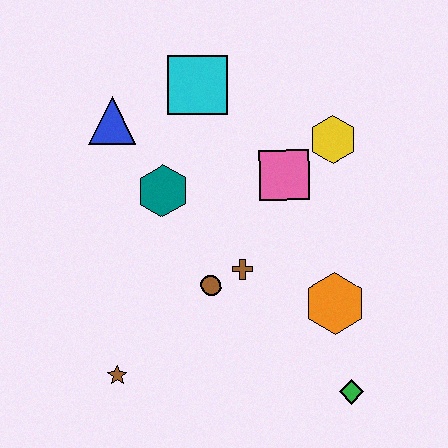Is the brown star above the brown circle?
No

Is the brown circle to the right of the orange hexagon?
No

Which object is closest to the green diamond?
The orange hexagon is closest to the green diamond.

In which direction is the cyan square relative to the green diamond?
The cyan square is above the green diamond.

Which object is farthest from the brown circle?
The cyan square is farthest from the brown circle.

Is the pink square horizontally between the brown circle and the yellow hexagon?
Yes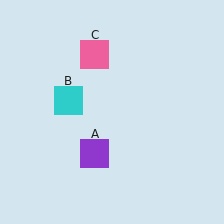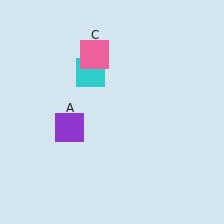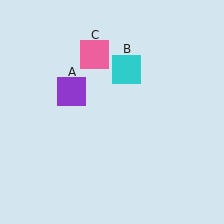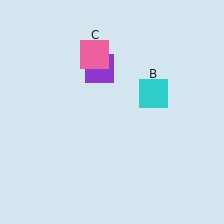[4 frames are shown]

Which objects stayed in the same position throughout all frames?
Pink square (object C) remained stationary.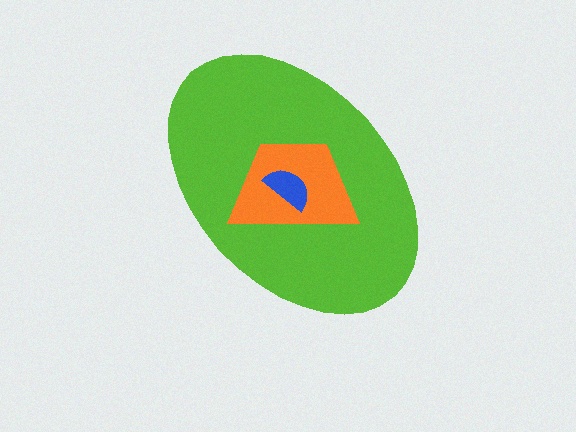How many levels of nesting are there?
3.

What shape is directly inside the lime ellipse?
The orange trapezoid.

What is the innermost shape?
The blue semicircle.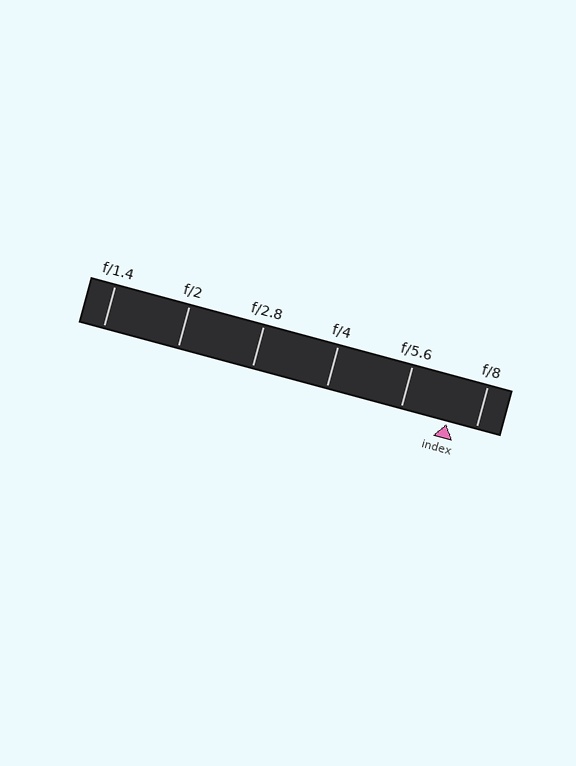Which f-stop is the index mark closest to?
The index mark is closest to f/8.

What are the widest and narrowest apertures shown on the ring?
The widest aperture shown is f/1.4 and the narrowest is f/8.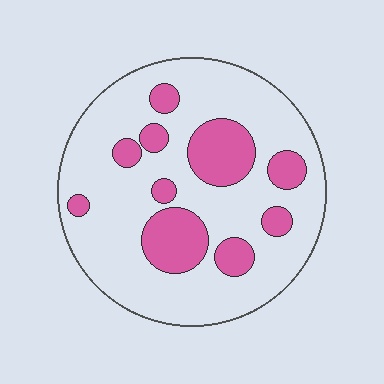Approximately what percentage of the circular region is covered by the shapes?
Approximately 25%.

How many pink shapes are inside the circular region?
10.